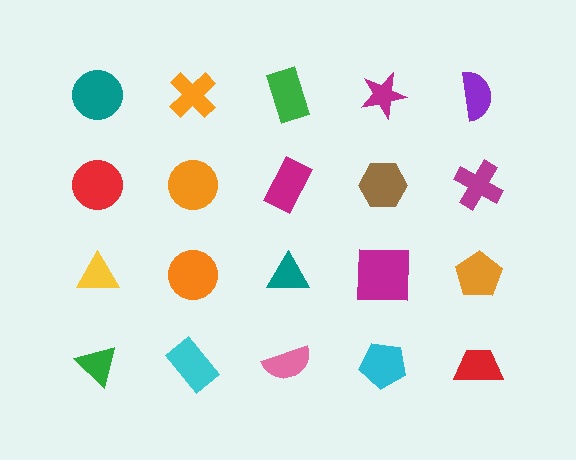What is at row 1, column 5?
A purple semicircle.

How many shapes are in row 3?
5 shapes.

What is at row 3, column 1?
A yellow triangle.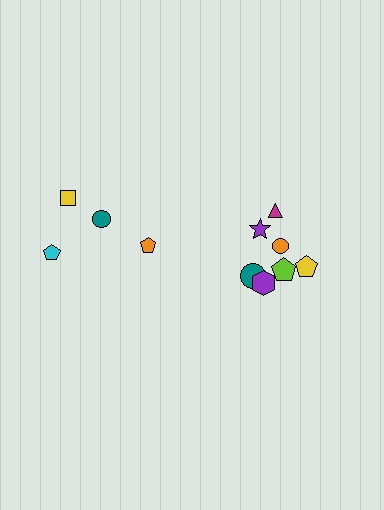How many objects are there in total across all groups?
There are 11 objects.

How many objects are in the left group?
There are 4 objects.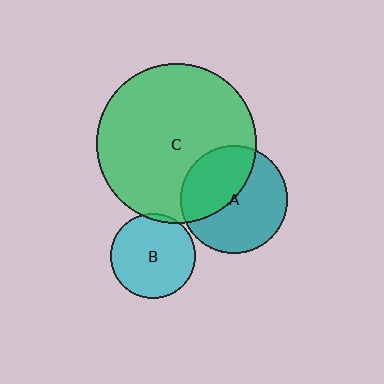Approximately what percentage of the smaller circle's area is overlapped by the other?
Approximately 5%.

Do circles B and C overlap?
Yes.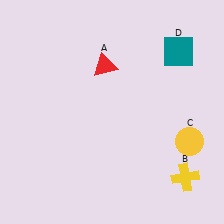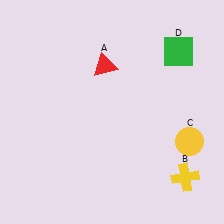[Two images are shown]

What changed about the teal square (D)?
In Image 1, D is teal. In Image 2, it changed to green.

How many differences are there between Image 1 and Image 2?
There is 1 difference between the two images.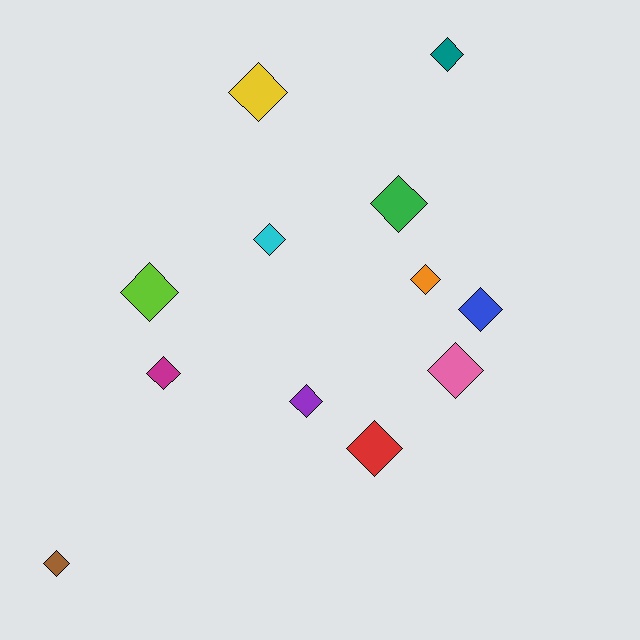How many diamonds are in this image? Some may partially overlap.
There are 12 diamonds.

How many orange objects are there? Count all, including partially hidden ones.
There is 1 orange object.